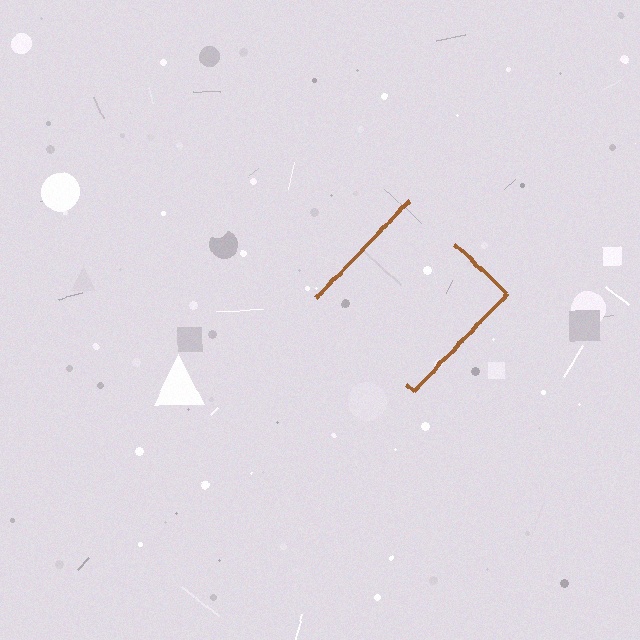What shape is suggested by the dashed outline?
The dashed outline suggests a diamond.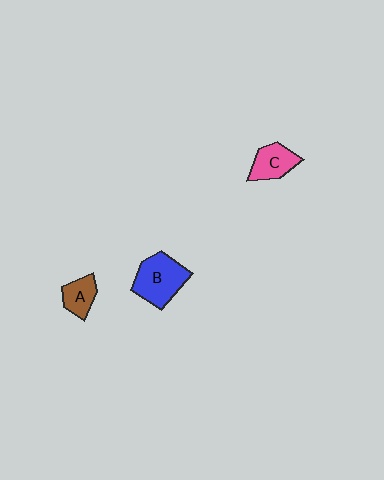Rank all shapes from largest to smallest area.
From largest to smallest: B (blue), C (pink), A (brown).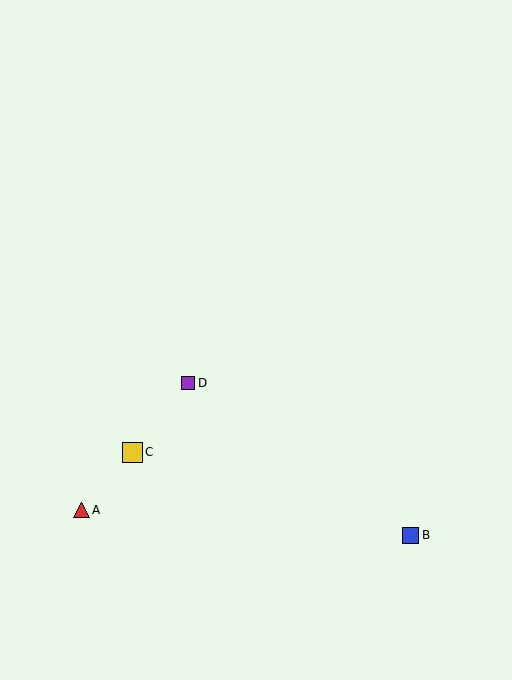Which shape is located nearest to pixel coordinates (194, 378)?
The purple square (labeled D) at (188, 383) is nearest to that location.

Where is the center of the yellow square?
The center of the yellow square is at (132, 452).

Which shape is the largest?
The yellow square (labeled C) is the largest.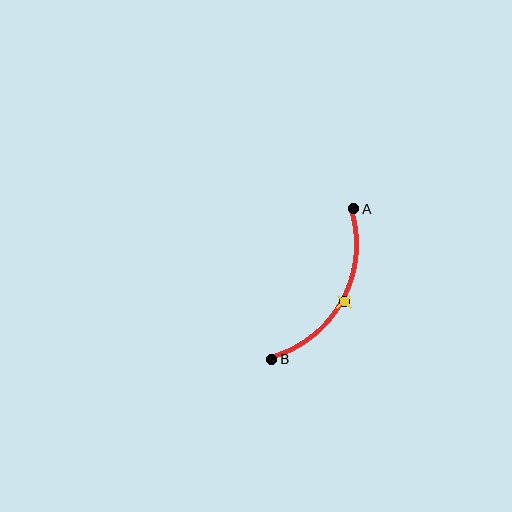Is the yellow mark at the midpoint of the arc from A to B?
Yes. The yellow mark lies on the arc at equal arc-length from both A and B — it is the arc midpoint.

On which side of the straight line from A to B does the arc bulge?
The arc bulges to the right of the straight line connecting A and B.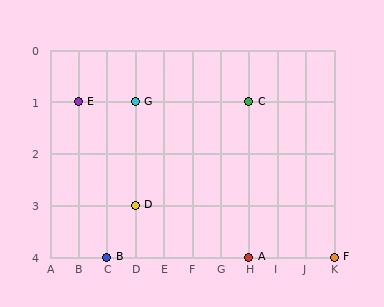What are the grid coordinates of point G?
Point G is at grid coordinates (D, 1).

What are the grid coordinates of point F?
Point F is at grid coordinates (K, 4).